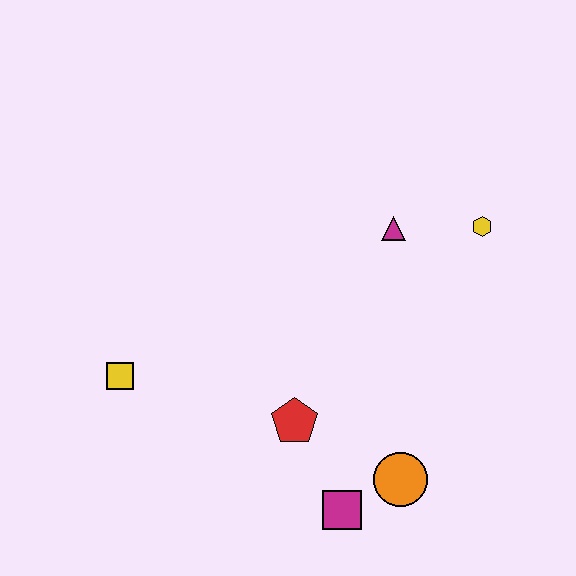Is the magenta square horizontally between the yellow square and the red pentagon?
No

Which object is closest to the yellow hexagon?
The magenta triangle is closest to the yellow hexagon.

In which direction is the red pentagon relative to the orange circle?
The red pentagon is to the left of the orange circle.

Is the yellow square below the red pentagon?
No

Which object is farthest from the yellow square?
The yellow hexagon is farthest from the yellow square.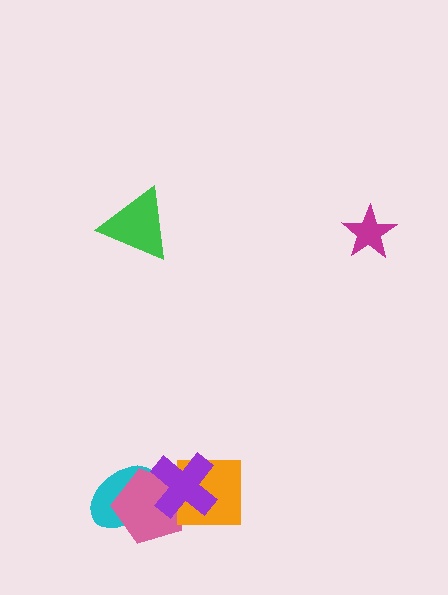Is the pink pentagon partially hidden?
Yes, it is partially covered by another shape.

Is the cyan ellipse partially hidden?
Yes, it is partially covered by another shape.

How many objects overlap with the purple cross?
3 objects overlap with the purple cross.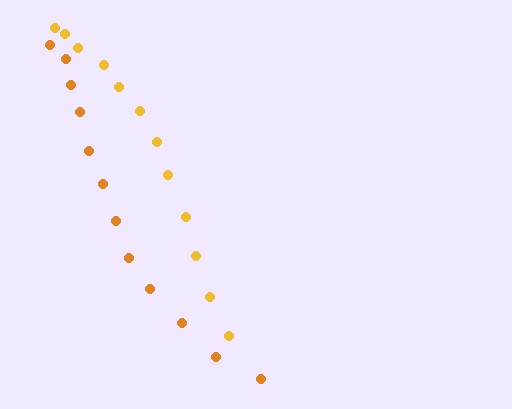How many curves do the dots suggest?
There are 2 distinct paths.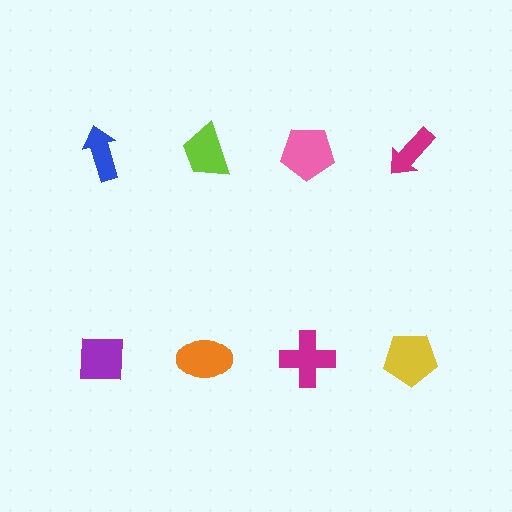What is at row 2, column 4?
A yellow pentagon.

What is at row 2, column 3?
A magenta cross.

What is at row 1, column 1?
A blue arrow.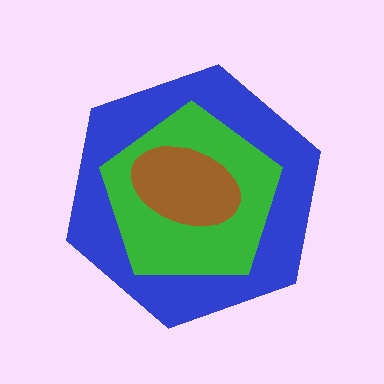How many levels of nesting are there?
3.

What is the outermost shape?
The blue hexagon.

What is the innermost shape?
The brown ellipse.